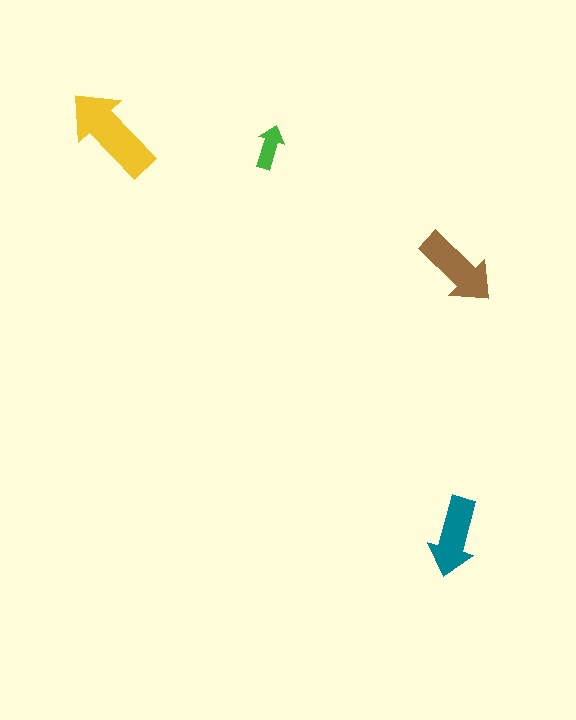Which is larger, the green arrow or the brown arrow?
The brown one.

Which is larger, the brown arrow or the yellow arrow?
The yellow one.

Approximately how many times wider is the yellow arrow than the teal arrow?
About 1.5 times wider.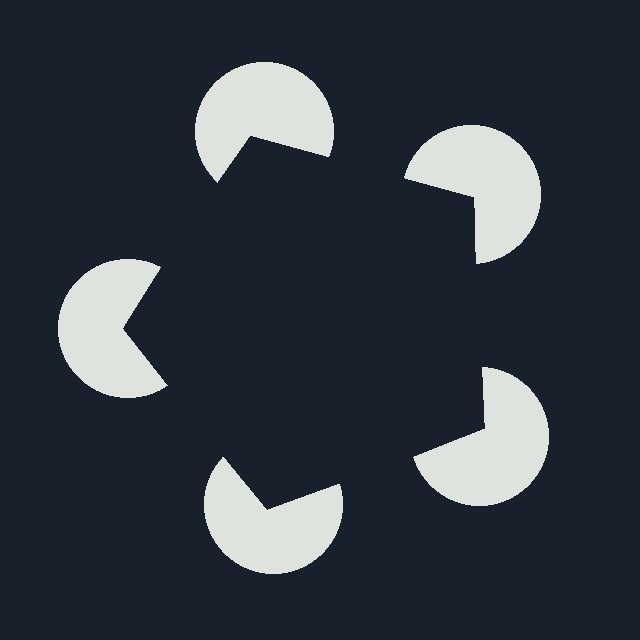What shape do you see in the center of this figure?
An illusory pentagon — its edges are inferred from the aligned wedge cuts in the pac-man discs, not physically drawn.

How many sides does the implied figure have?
5 sides.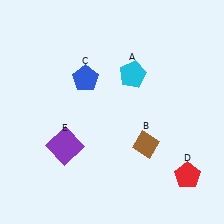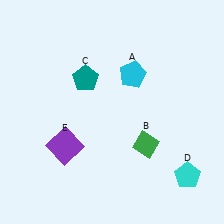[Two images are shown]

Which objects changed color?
B changed from brown to green. C changed from blue to teal. D changed from red to cyan.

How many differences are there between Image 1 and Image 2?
There are 3 differences between the two images.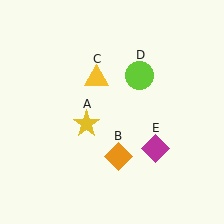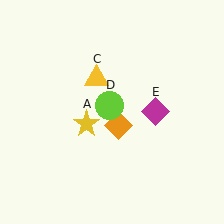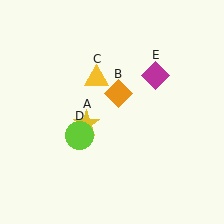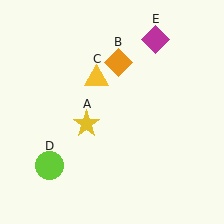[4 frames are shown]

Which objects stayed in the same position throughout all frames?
Yellow star (object A) and yellow triangle (object C) remained stationary.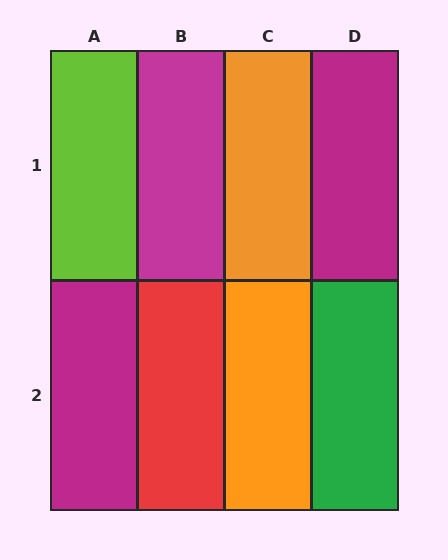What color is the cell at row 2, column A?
Magenta.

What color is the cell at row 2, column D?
Green.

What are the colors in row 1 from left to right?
Lime, magenta, orange, magenta.